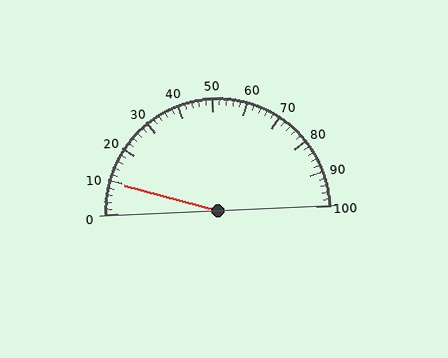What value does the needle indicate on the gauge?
The needle indicates approximately 10.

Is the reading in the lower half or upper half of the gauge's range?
The reading is in the lower half of the range (0 to 100).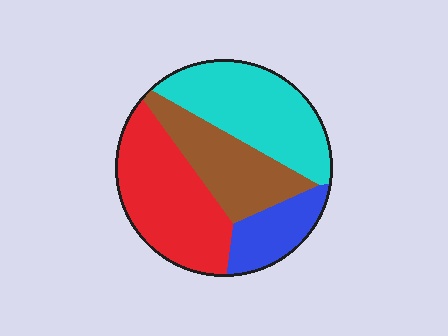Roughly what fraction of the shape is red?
Red takes up about one third (1/3) of the shape.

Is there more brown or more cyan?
Cyan.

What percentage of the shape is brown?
Brown covers 22% of the shape.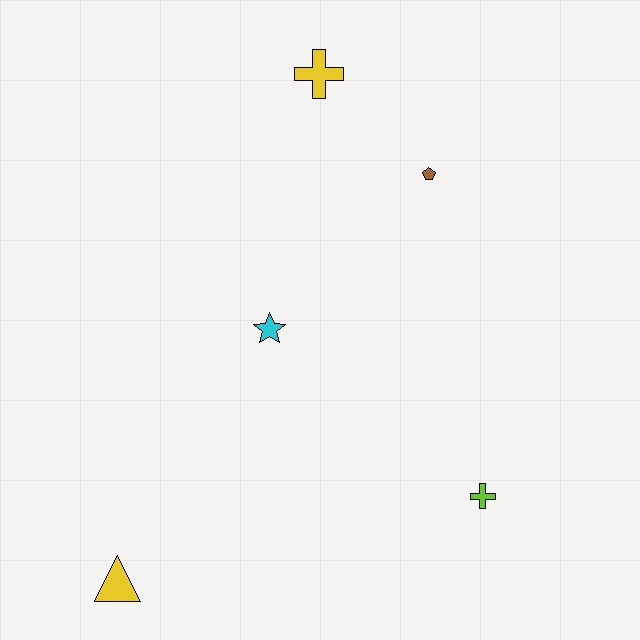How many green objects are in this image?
There are no green objects.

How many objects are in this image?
There are 5 objects.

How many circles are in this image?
There are no circles.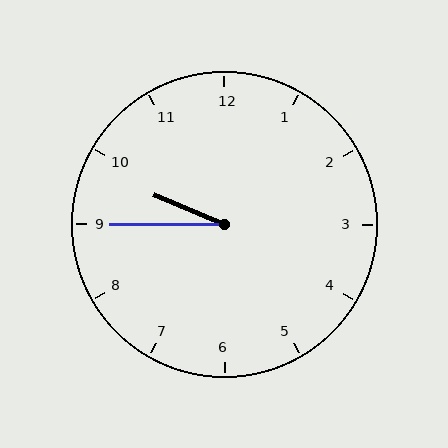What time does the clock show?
9:45.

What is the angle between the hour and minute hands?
Approximately 22 degrees.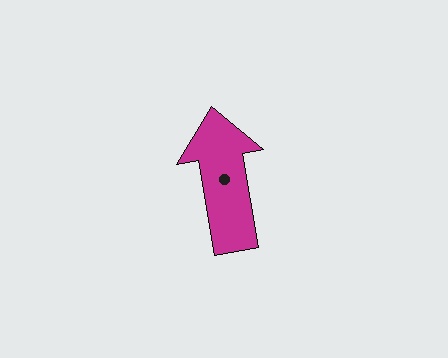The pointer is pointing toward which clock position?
Roughly 12 o'clock.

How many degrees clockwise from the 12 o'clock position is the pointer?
Approximately 350 degrees.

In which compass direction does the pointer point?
North.